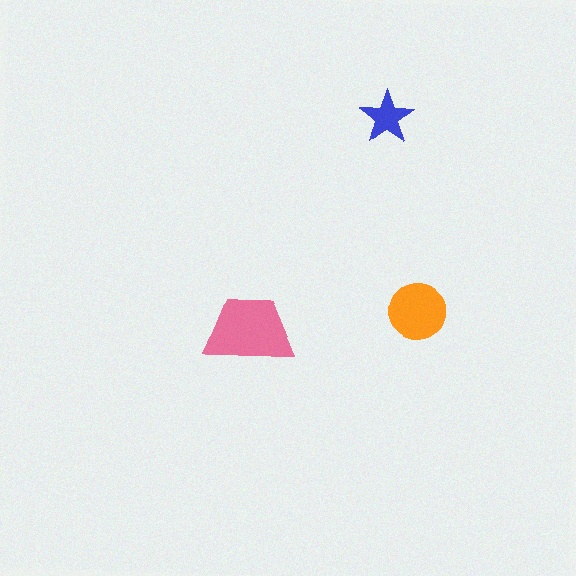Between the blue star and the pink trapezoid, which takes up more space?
The pink trapezoid.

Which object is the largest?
The pink trapezoid.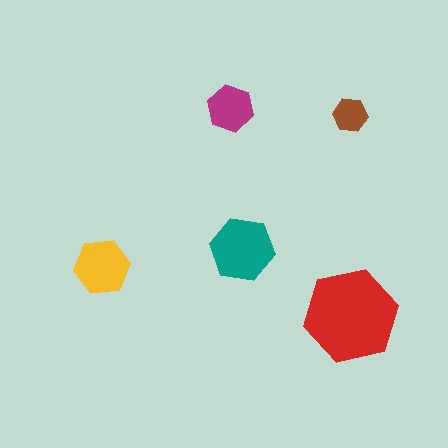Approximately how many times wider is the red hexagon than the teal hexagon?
About 1.5 times wider.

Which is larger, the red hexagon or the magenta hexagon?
The red one.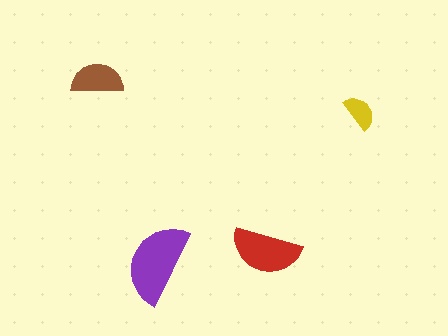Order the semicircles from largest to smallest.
the purple one, the red one, the brown one, the yellow one.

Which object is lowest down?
The purple semicircle is bottommost.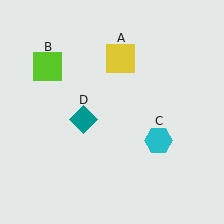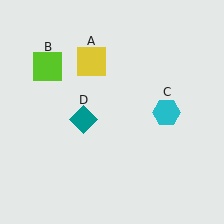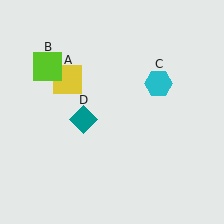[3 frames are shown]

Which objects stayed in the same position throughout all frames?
Lime square (object B) and teal diamond (object D) remained stationary.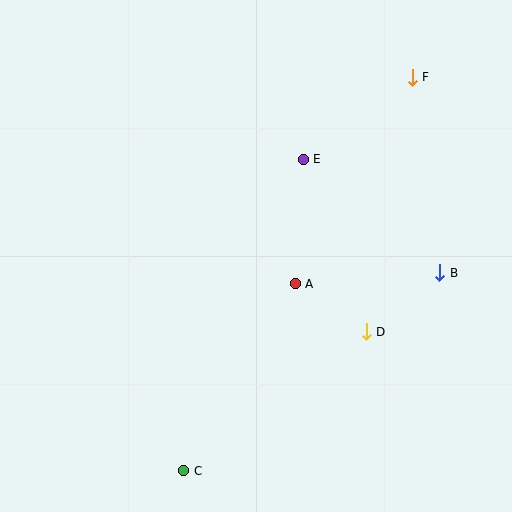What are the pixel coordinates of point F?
Point F is at (412, 77).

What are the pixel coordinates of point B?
Point B is at (440, 273).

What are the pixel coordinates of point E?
Point E is at (303, 159).